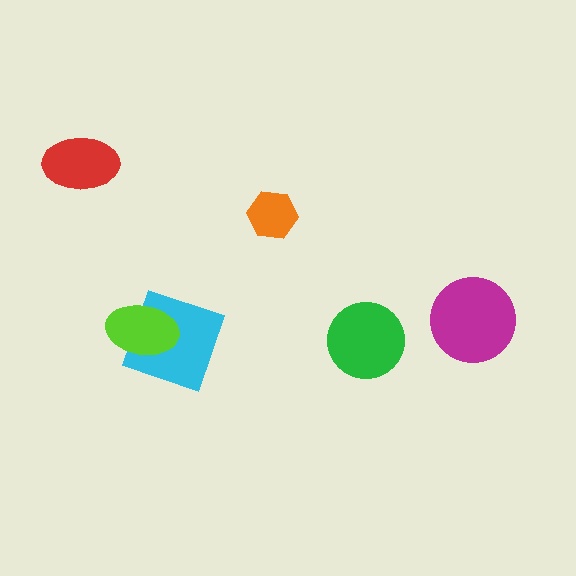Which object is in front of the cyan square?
The lime ellipse is in front of the cyan square.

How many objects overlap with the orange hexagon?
0 objects overlap with the orange hexagon.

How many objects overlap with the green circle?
0 objects overlap with the green circle.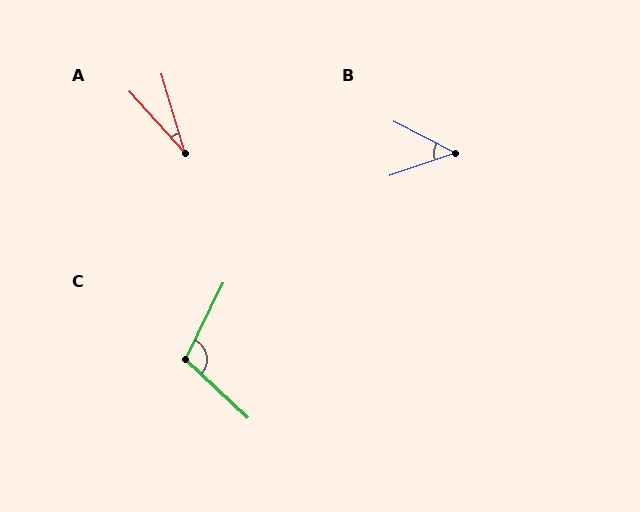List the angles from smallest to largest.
A (26°), B (46°), C (106°).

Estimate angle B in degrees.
Approximately 46 degrees.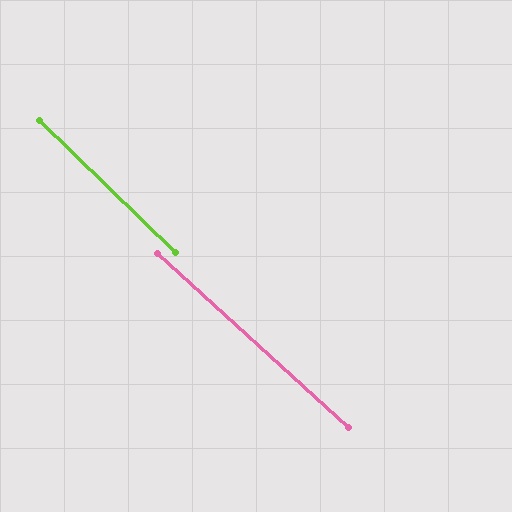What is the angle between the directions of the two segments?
Approximately 2 degrees.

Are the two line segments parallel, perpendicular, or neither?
Parallel — their directions differ by only 1.6°.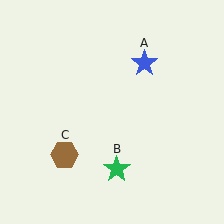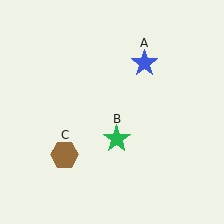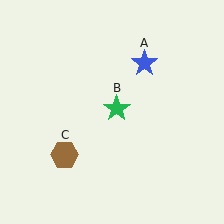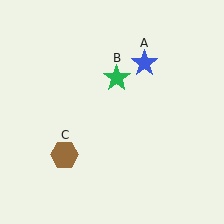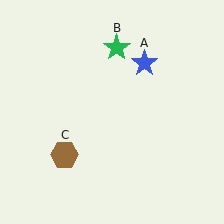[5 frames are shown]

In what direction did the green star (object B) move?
The green star (object B) moved up.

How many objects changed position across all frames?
1 object changed position: green star (object B).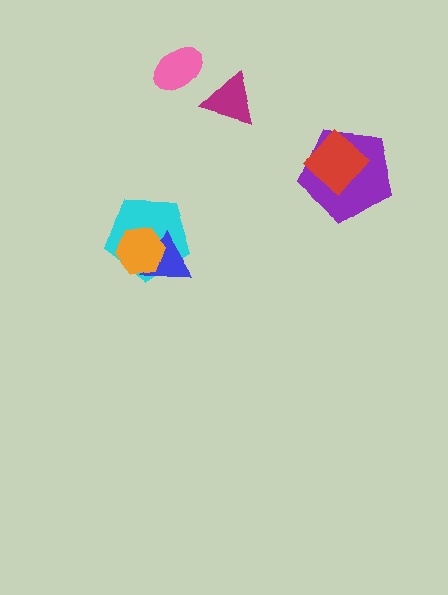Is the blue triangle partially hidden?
Yes, it is partially covered by another shape.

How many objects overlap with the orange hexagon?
2 objects overlap with the orange hexagon.